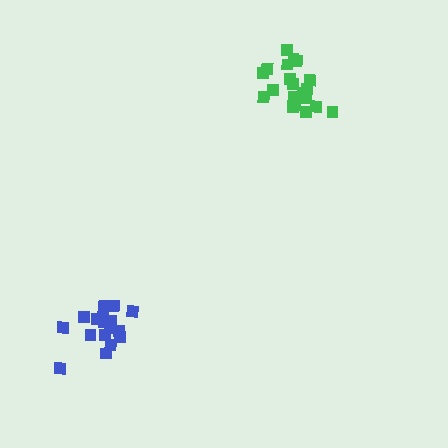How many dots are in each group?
Group 1: 19 dots, Group 2: 20 dots (39 total).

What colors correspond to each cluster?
The clusters are colored: blue, green.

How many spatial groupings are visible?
There are 2 spatial groupings.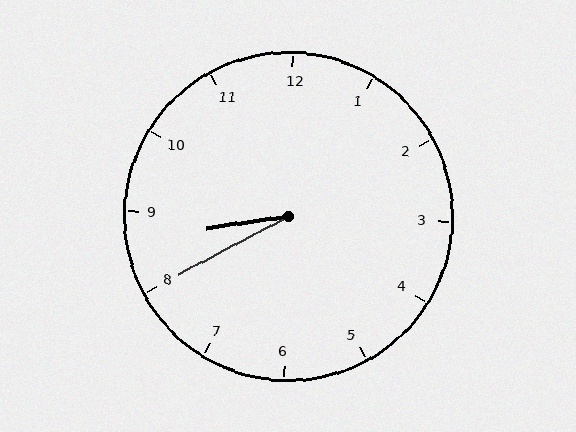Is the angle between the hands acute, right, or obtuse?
It is acute.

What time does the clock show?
8:40.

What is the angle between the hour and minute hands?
Approximately 20 degrees.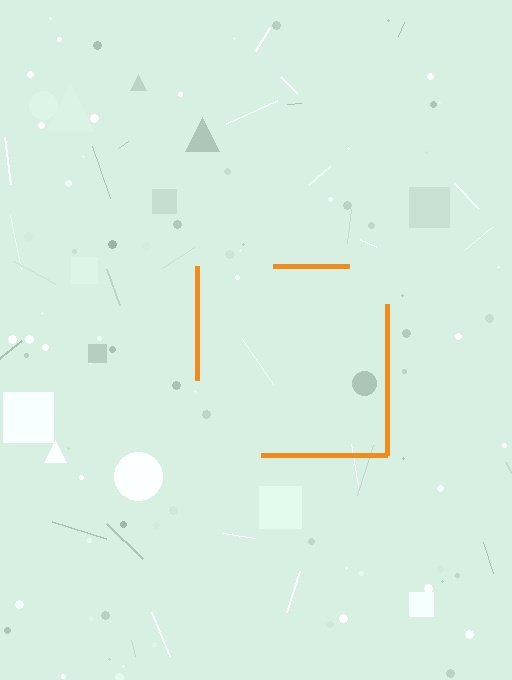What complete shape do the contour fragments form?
The contour fragments form a square.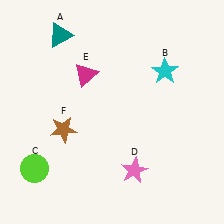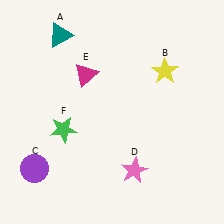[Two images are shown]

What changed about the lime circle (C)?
In Image 1, C is lime. In Image 2, it changed to purple.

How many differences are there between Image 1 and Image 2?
There are 3 differences between the two images.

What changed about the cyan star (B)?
In Image 1, B is cyan. In Image 2, it changed to yellow.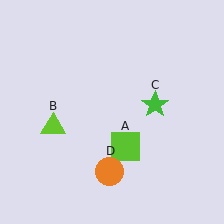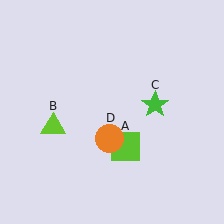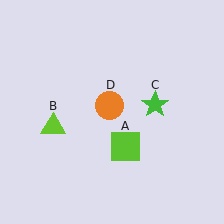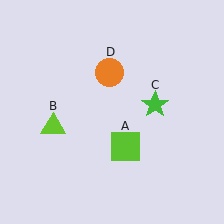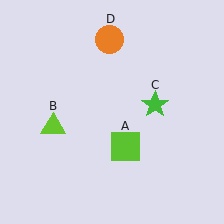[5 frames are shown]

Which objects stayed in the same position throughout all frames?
Lime square (object A) and lime triangle (object B) and green star (object C) remained stationary.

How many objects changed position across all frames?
1 object changed position: orange circle (object D).